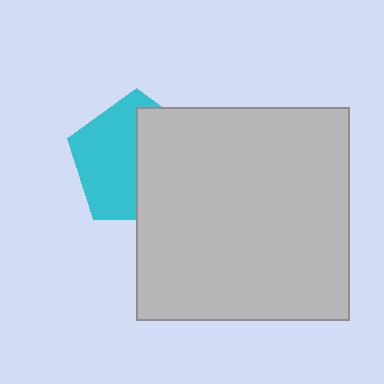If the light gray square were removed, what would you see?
You would see the complete cyan pentagon.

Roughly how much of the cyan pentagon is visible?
About half of it is visible (roughly 51%).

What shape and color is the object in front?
The object in front is a light gray square.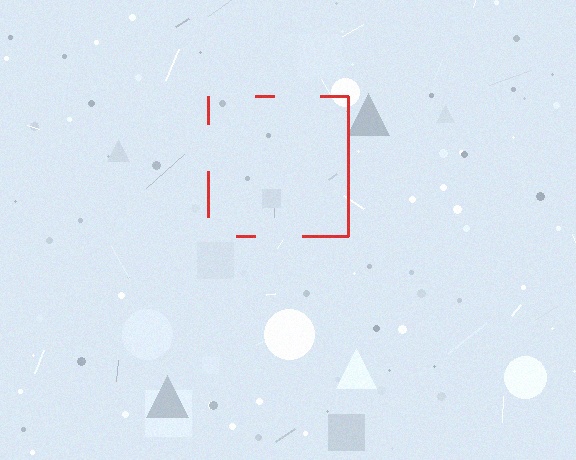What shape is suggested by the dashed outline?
The dashed outline suggests a square.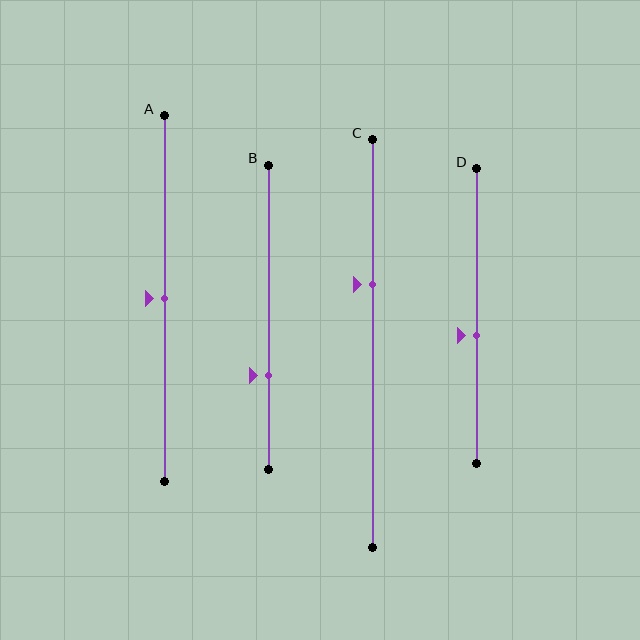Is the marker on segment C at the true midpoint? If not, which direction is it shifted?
No, the marker on segment C is shifted upward by about 14% of the segment length.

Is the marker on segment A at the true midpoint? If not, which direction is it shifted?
Yes, the marker on segment A is at the true midpoint.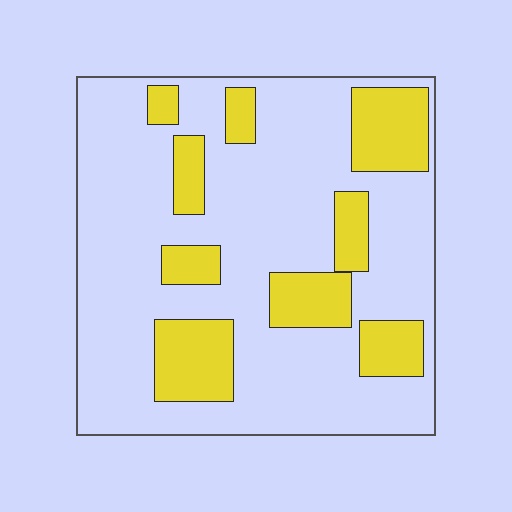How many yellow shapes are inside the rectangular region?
9.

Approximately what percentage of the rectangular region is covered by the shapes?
Approximately 25%.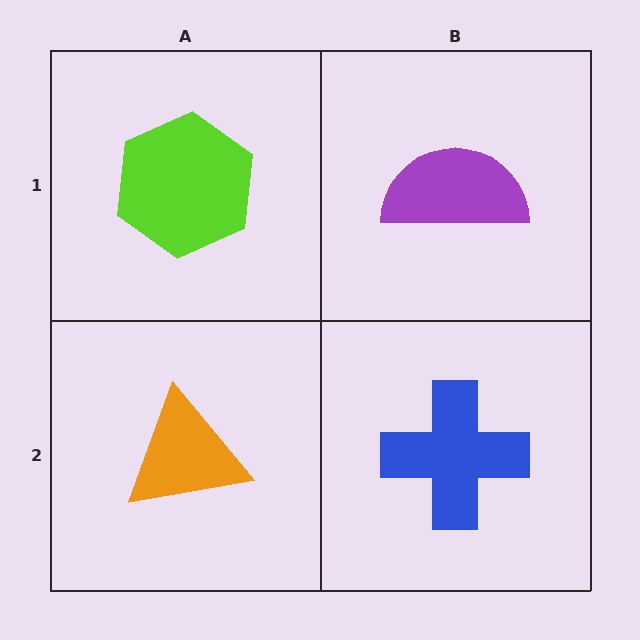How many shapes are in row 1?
2 shapes.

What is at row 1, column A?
A lime hexagon.